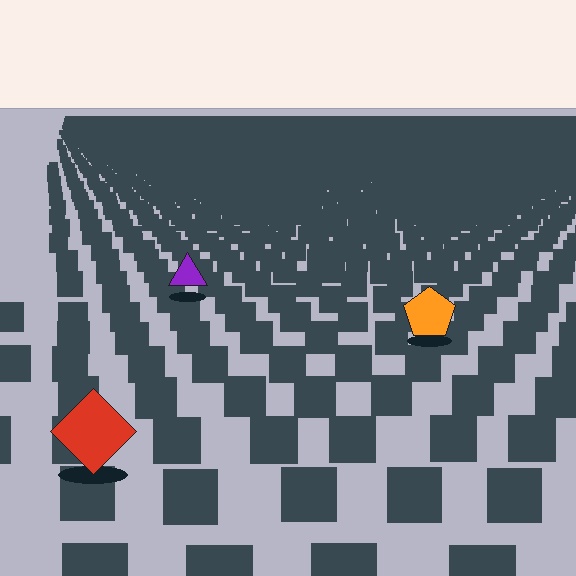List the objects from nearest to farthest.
From nearest to farthest: the red diamond, the orange pentagon, the purple triangle.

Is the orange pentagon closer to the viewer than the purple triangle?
Yes. The orange pentagon is closer — you can tell from the texture gradient: the ground texture is coarser near it.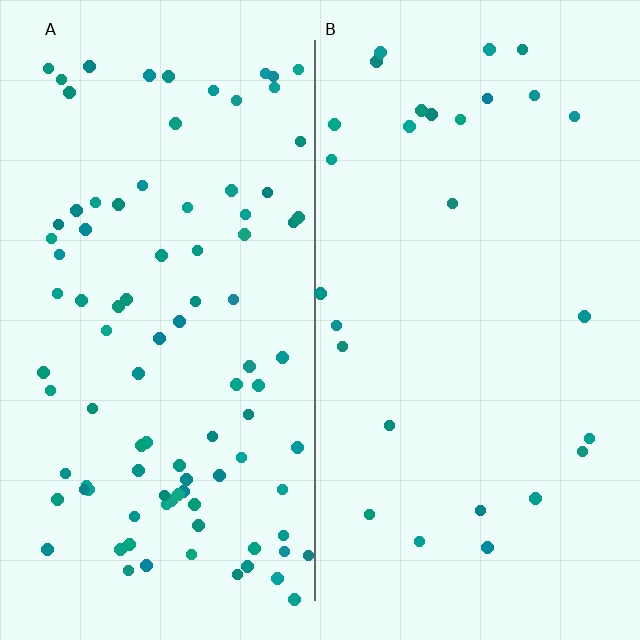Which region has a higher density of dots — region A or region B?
A (the left).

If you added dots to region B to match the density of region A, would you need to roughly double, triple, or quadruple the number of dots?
Approximately triple.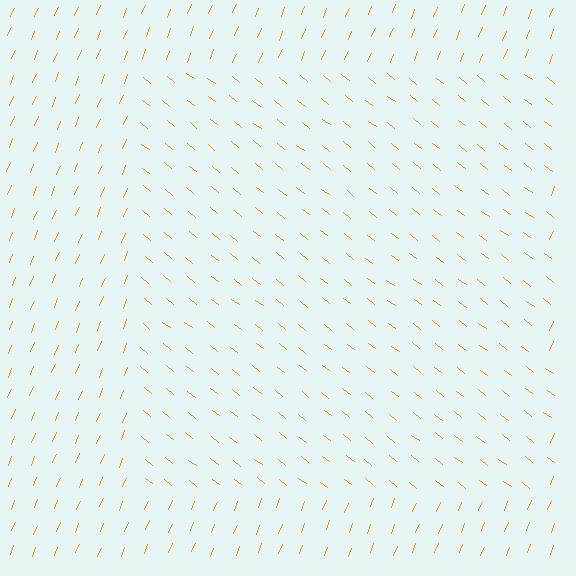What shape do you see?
I see a rectangle.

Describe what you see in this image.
The image is filled with small orange line segments. A rectangle region in the image has lines oriented differently from the surrounding lines, creating a visible texture boundary.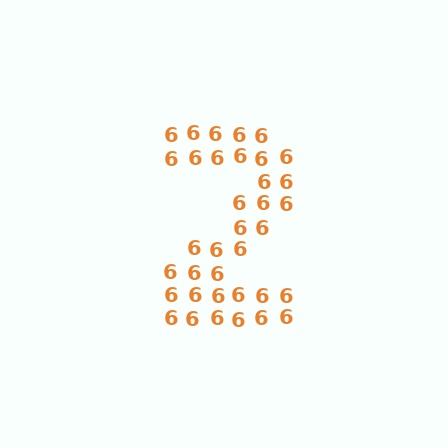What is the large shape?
The large shape is the digit 2.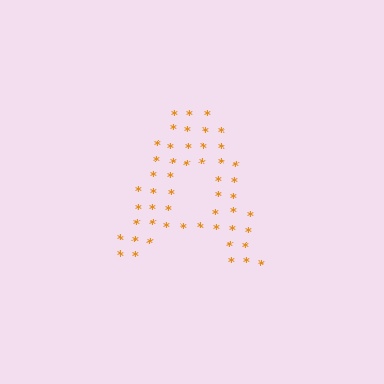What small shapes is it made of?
It is made of small asterisks.